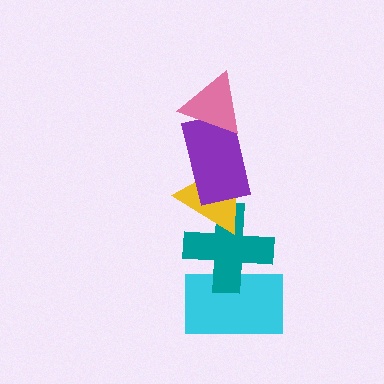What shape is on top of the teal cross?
The yellow triangle is on top of the teal cross.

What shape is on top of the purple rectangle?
The pink triangle is on top of the purple rectangle.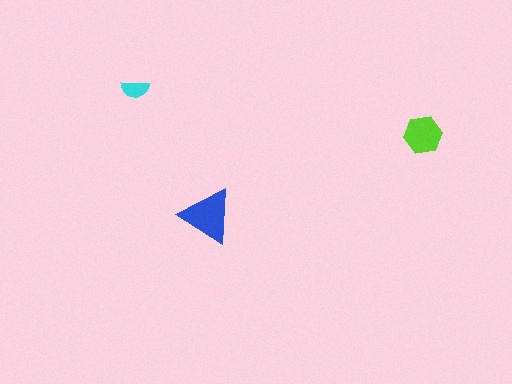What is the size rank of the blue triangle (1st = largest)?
1st.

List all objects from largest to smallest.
The blue triangle, the lime hexagon, the cyan semicircle.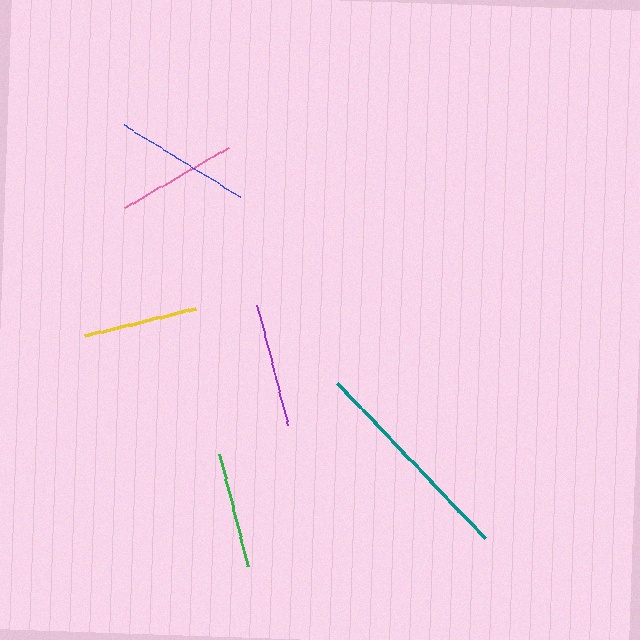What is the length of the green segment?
The green segment is approximately 115 pixels long.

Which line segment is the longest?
The teal line is the longest at approximately 213 pixels.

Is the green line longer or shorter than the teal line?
The teal line is longer than the green line.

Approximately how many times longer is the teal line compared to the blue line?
The teal line is approximately 1.6 times the length of the blue line.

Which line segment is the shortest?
The yellow line is the shortest at approximately 114 pixels.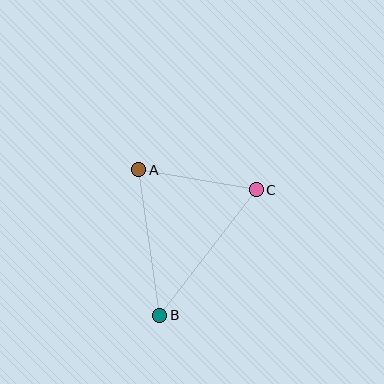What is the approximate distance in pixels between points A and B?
The distance between A and B is approximately 147 pixels.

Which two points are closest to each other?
Points A and C are closest to each other.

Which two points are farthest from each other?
Points B and C are farthest from each other.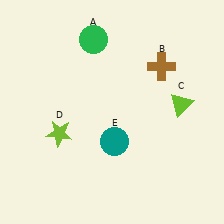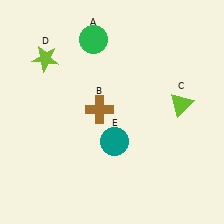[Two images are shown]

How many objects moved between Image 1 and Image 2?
2 objects moved between the two images.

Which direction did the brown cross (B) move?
The brown cross (B) moved left.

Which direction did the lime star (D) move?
The lime star (D) moved up.